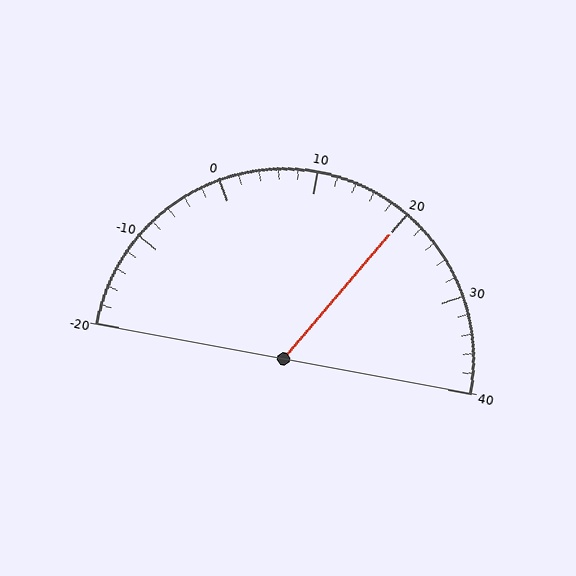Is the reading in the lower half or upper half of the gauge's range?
The reading is in the upper half of the range (-20 to 40).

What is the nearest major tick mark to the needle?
The nearest major tick mark is 20.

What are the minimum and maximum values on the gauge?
The gauge ranges from -20 to 40.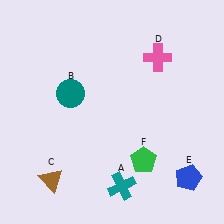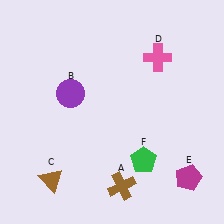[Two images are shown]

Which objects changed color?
A changed from teal to brown. B changed from teal to purple. E changed from blue to magenta.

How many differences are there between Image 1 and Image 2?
There are 3 differences between the two images.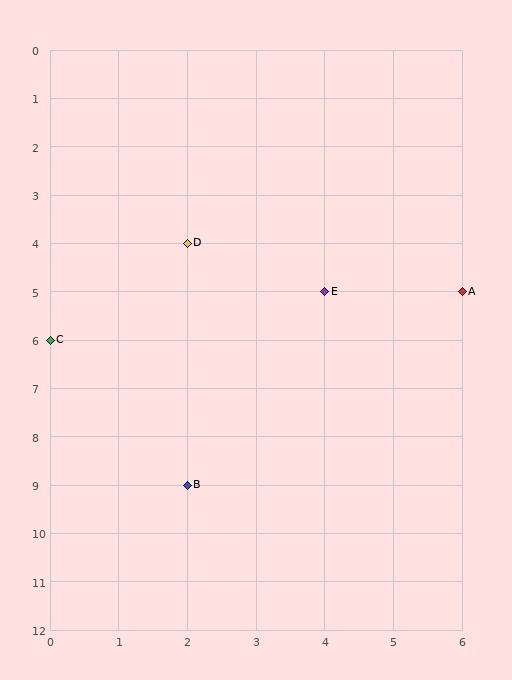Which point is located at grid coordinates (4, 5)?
Point E is at (4, 5).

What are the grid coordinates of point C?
Point C is at grid coordinates (0, 6).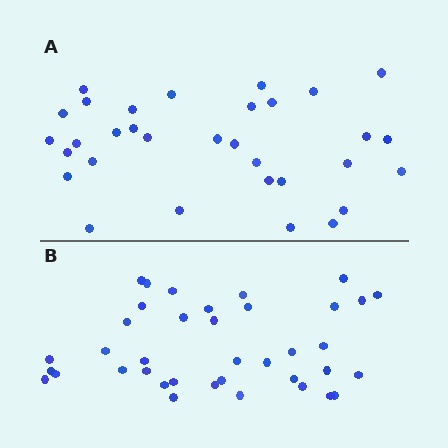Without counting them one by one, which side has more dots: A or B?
Region B (the bottom region) has more dots.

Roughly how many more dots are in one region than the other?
Region B has about 6 more dots than region A.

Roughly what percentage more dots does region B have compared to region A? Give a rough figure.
About 20% more.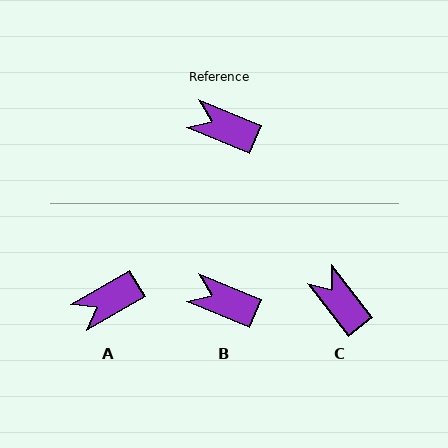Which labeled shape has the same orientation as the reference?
B.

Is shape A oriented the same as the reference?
No, it is off by about 52 degrees.